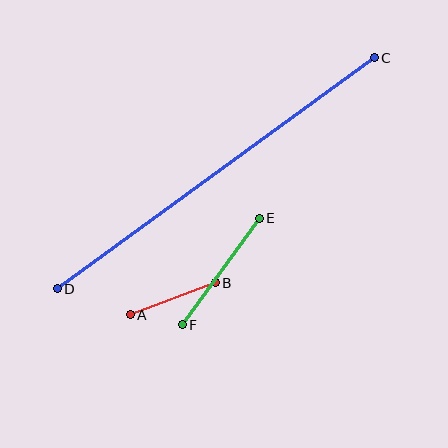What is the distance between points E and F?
The distance is approximately 131 pixels.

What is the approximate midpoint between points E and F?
The midpoint is at approximately (221, 271) pixels.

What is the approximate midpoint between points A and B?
The midpoint is at approximately (173, 299) pixels.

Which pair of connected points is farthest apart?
Points C and D are farthest apart.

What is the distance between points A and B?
The distance is approximately 90 pixels.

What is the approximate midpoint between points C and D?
The midpoint is at approximately (216, 173) pixels.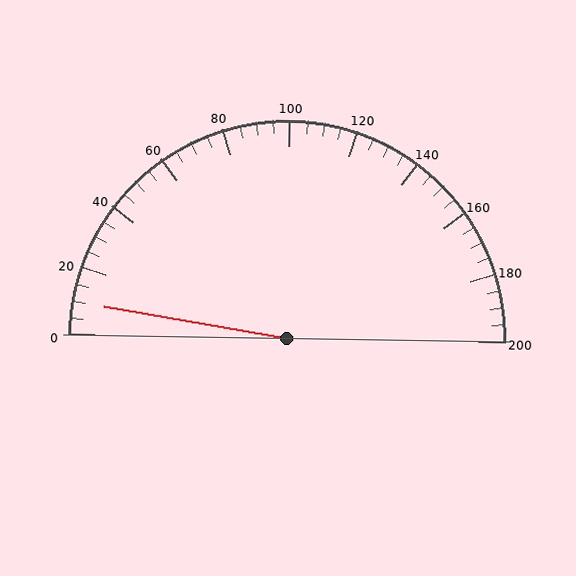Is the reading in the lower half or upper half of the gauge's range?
The reading is in the lower half of the range (0 to 200).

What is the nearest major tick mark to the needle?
The nearest major tick mark is 0.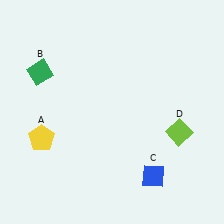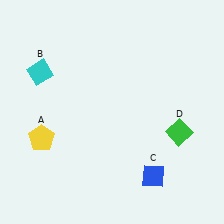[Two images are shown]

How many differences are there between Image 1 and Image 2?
There are 2 differences between the two images.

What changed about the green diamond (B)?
In Image 1, B is green. In Image 2, it changed to cyan.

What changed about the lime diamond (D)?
In Image 1, D is lime. In Image 2, it changed to green.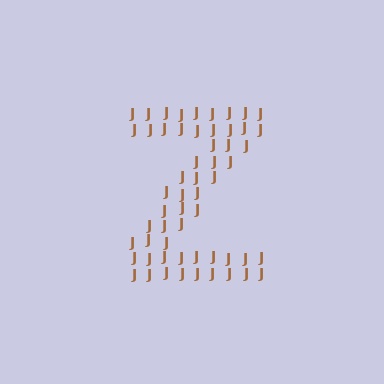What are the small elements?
The small elements are letter J's.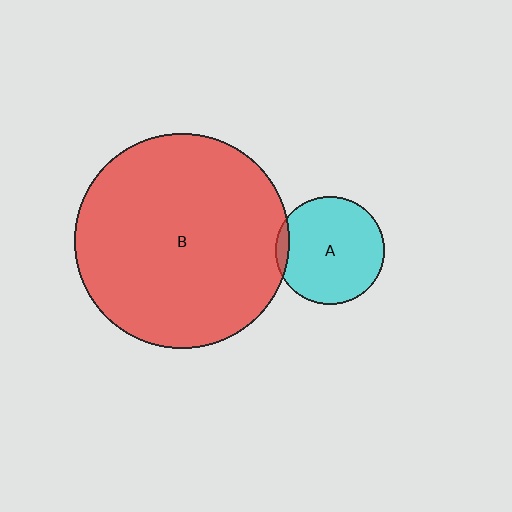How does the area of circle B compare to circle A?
Approximately 3.9 times.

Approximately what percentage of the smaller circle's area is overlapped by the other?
Approximately 5%.